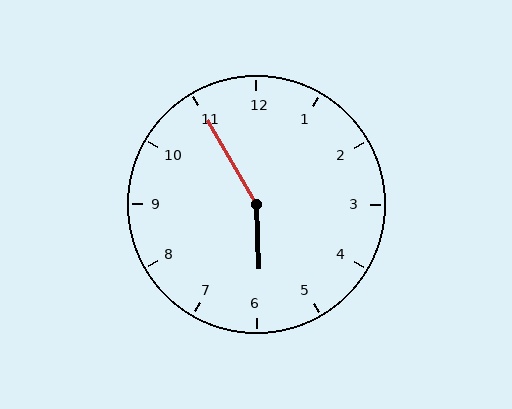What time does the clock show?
5:55.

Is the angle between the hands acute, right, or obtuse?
It is obtuse.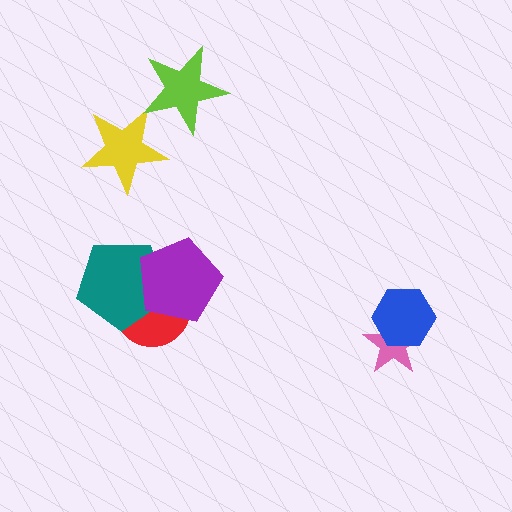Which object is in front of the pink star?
The blue hexagon is in front of the pink star.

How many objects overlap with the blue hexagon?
1 object overlaps with the blue hexagon.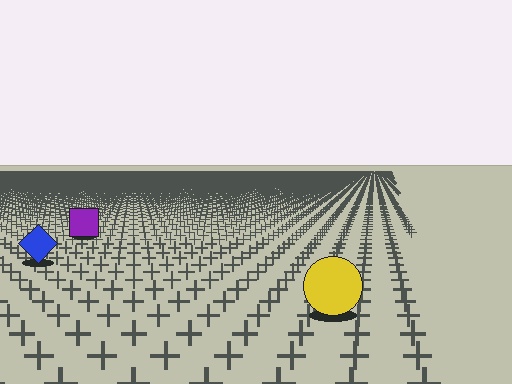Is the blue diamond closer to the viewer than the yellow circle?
No. The yellow circle is closer — you can tell from the texture gradient: the ground texture is coarser near it.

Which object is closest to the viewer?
The yellow circle is closest. The texture marks near it are larger and more spread out.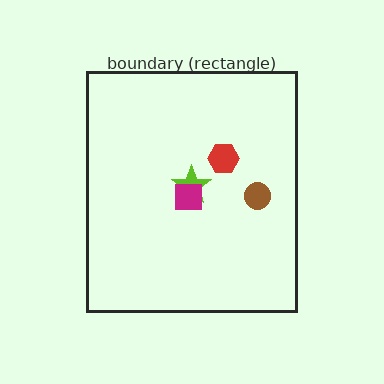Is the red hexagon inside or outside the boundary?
Inside.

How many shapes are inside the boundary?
4 inside, 0 outside.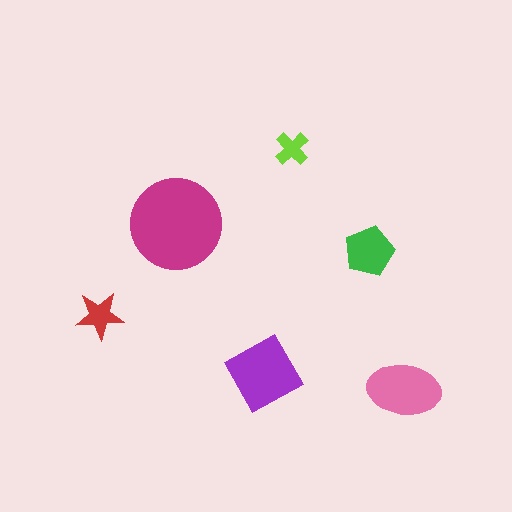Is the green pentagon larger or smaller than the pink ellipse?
Smaller.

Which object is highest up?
The lime cross is topmost.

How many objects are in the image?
There are 6 objects in the image.